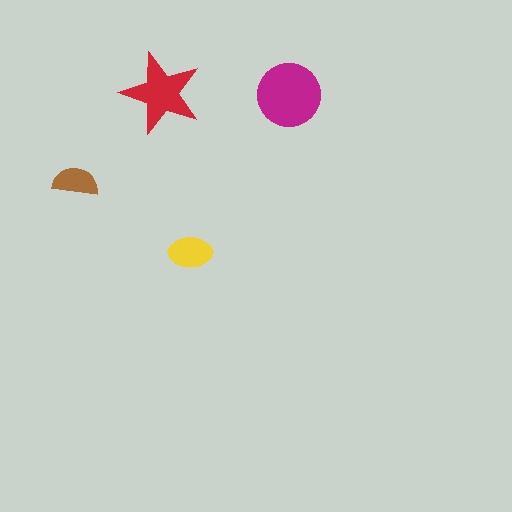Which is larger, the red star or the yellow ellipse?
The red star.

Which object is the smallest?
The brown semicircle.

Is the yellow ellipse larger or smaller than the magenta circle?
Smaller.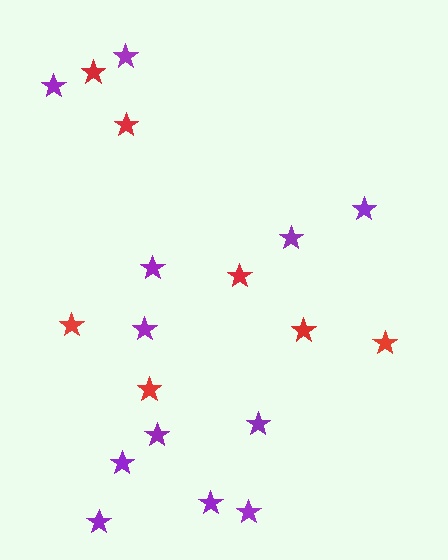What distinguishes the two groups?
There are 2 groups: one group of red stars (7) and one group of purple stars (12).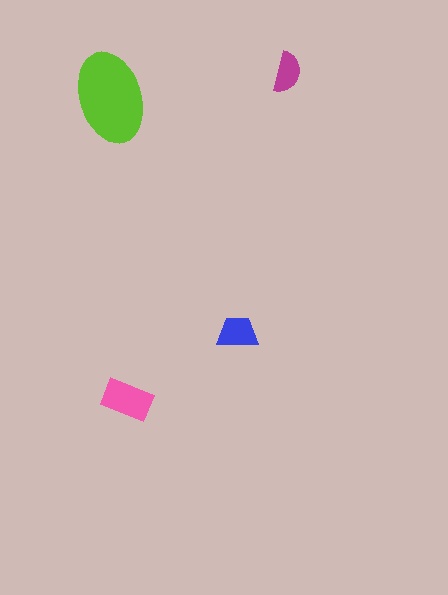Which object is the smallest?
The magenta semicircle.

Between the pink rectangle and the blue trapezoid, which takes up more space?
The pink rectangle.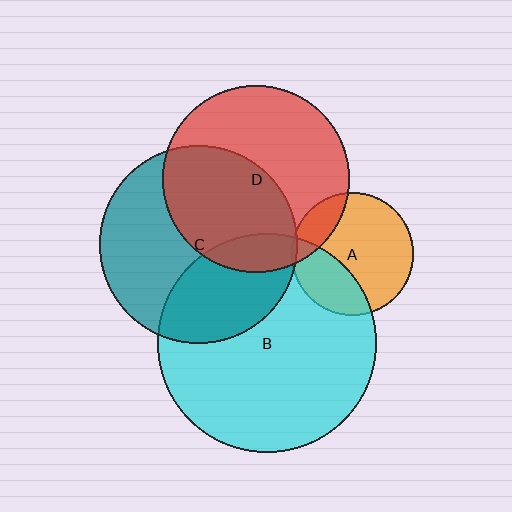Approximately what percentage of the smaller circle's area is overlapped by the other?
Approximately 30%.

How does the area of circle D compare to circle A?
Approximately 2.3 times.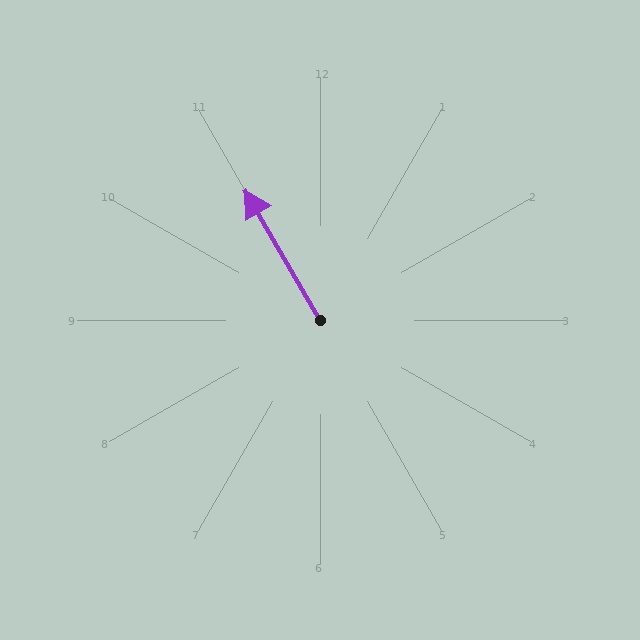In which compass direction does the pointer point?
Northwest.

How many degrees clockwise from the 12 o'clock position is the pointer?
Approximately 330 degrees.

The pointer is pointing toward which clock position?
Roughly 11 o'clock.